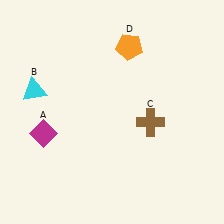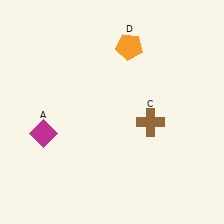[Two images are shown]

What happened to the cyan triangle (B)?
The cyan triangle (B) was removed in Image 2. It was in the top-left area of Image 1.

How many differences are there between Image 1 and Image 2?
There is 1 difference between the two images.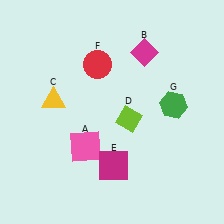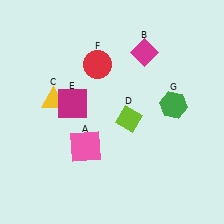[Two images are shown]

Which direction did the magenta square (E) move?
The magenta square (E) moved up.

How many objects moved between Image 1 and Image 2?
1 object moved between the two images.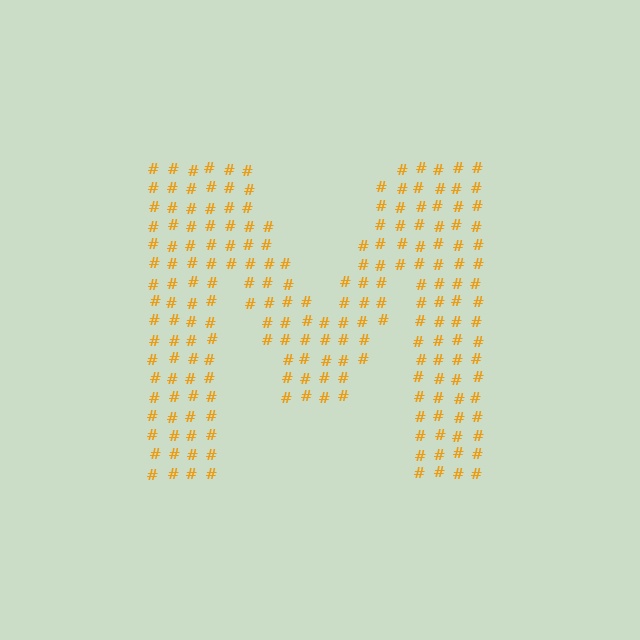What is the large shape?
The large shape is the letter M.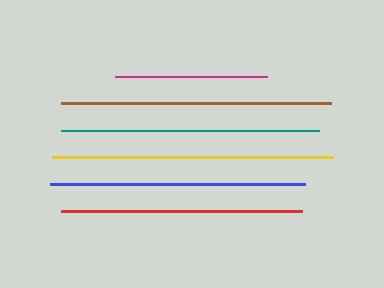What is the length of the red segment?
The red segment is approximately 242 pixels long.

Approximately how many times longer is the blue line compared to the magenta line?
The blue line is approximately 1.7 times the length of the magenta line.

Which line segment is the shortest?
The magenta line is the shortest at approximately 152 pixels.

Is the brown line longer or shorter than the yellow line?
The yellow line is longer than the brown line.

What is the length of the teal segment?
The teal segment is approximately 258 pixels long.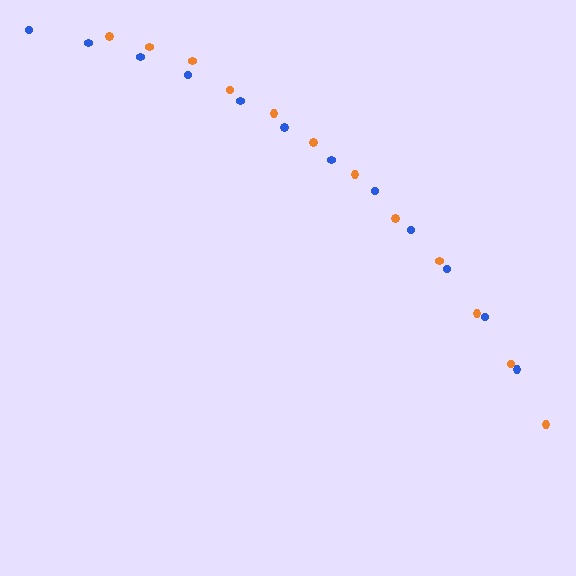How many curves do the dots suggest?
There are 2 distinct paths.